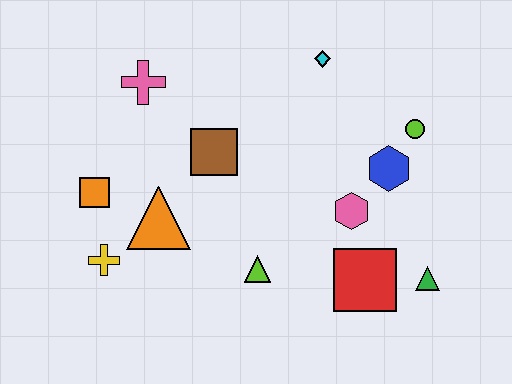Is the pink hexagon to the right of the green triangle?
No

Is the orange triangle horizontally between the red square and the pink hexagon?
No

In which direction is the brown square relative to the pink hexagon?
The brown square is to the left of the pink hexagon.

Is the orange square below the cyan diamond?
Yes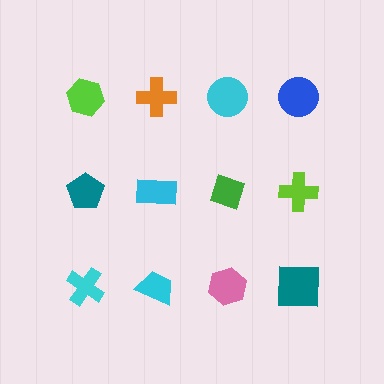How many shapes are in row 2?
4 shapes.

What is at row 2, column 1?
A teal pentagon.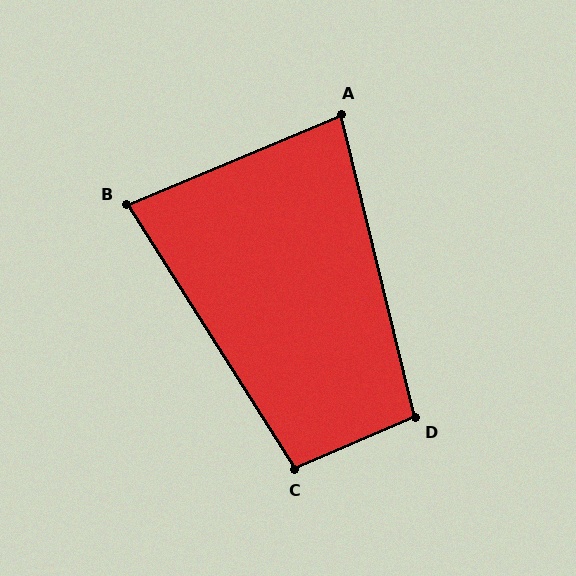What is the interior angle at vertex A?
Approximately 81 degrees (acute).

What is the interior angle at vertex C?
Approximately 99 degrees (obtuse).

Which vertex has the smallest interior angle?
B, at approximately 80 degrees.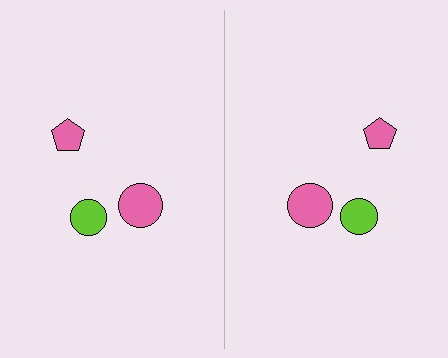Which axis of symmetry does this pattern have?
The pattern has a vertical axis of symmetry running through the center of the image.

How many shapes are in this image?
There are 6 shapes in this image.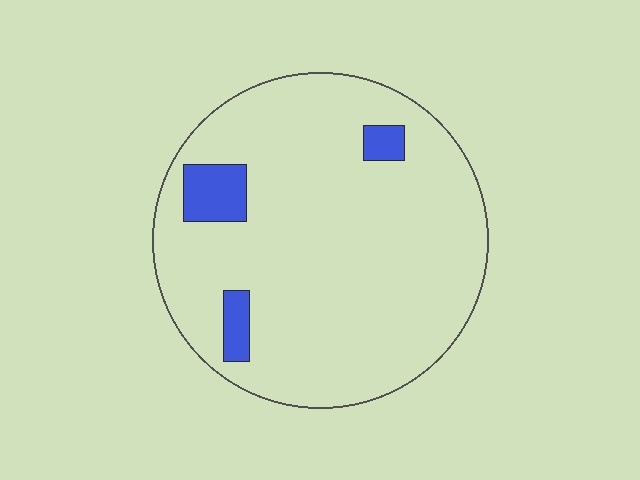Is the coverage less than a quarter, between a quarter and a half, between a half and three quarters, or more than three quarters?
Less than a quarter.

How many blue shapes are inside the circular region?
3.